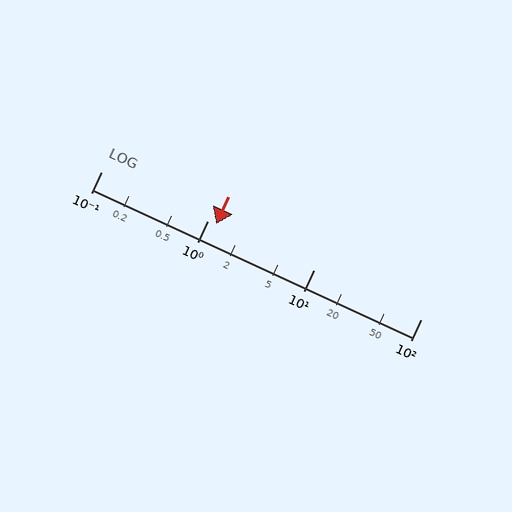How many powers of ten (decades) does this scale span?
The scale spans 3 decades, from 0.1 to 100.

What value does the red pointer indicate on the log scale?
The pointer indicates approximately 1.2.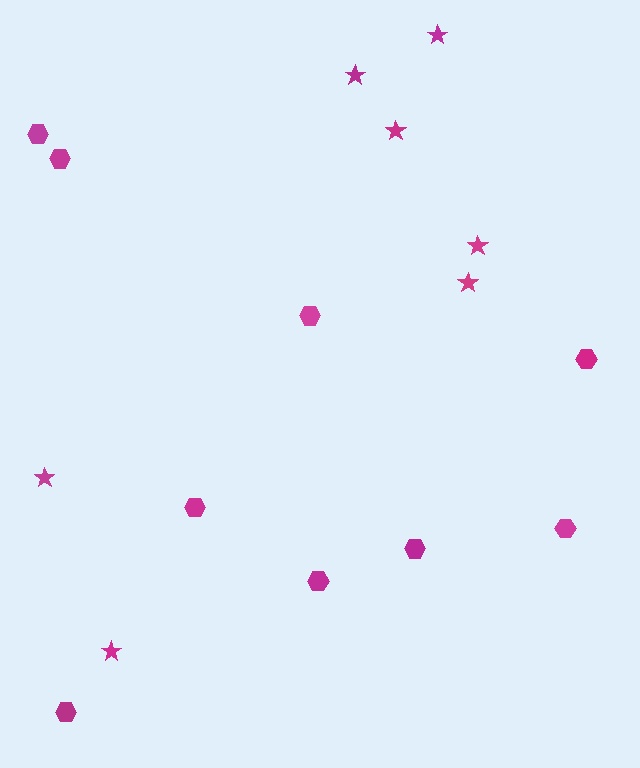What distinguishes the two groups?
There are 2 groups: one group of hexagons (9) and one group of stars (7).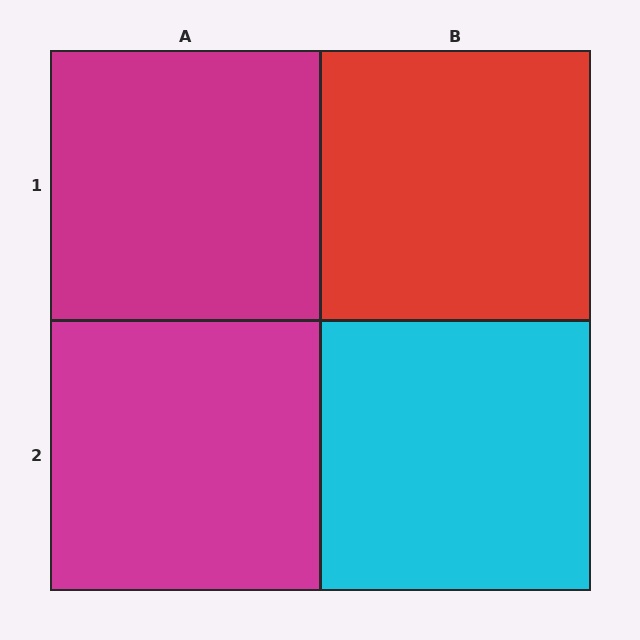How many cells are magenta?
2 cells are magenta.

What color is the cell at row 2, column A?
Magenta.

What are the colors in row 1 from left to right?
Magenta, red.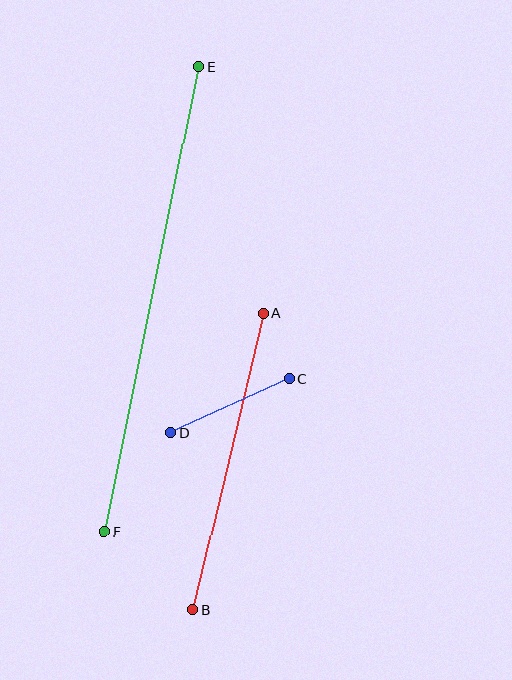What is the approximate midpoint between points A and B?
The midpoint is at approximately (228, 462) pixels.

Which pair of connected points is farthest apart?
Points E and F are farthest apart.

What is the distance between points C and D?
The distance is approximately 130 pixels.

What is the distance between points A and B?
The distance is approximately 305 pixels.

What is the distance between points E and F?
The distance is approximately 474 pixels.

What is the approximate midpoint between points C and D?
The midpoint is at approximately (230, 406) pixels.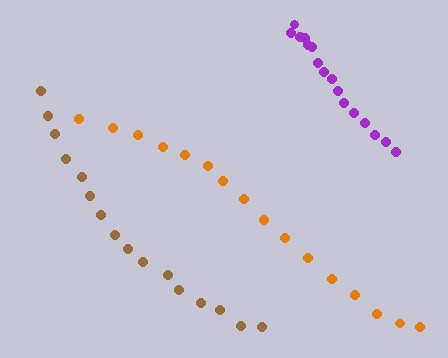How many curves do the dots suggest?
There are 3 distinct paths.